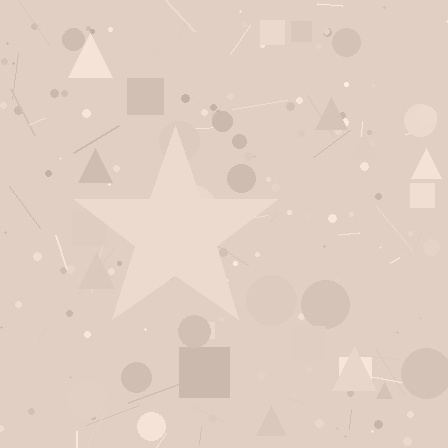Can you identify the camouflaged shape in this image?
The camouflaged shape is a star.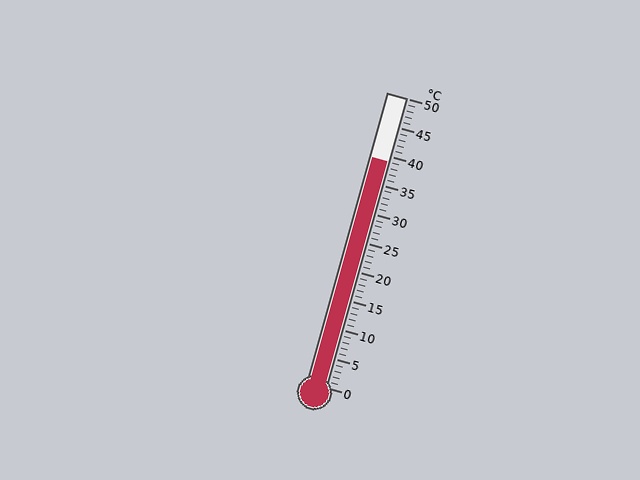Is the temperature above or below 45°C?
The temperature is below 45°C.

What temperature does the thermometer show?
The thermometer shows approximately 39°C.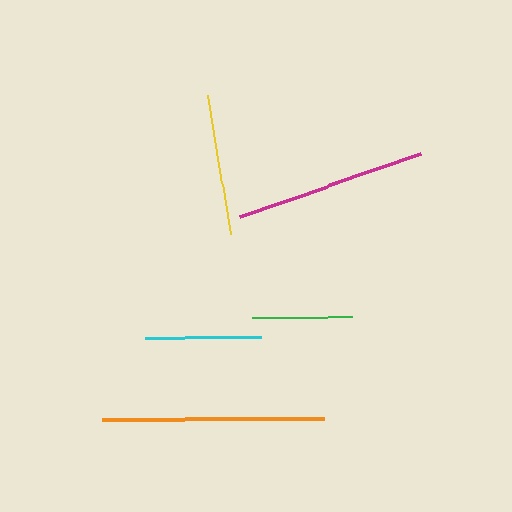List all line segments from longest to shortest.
From longest to shortest: orange, magenta, yellow, cyan, green.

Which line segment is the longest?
The orange line is the longest at approximately 222 pixels.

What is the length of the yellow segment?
The yellow segment is approximately 141 pixels long.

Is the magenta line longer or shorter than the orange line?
The orange line is longer than the magenta line.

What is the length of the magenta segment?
The magenta segment is approximately 193 pixels long.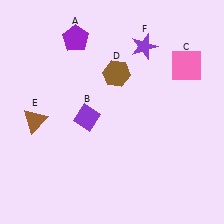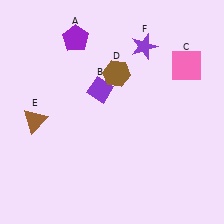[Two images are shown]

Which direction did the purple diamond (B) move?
The purple diamond (B) moved up.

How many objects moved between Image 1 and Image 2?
1 object moved between the two images.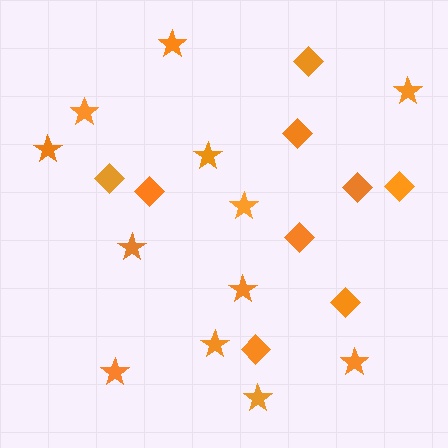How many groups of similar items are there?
There are 2 groups: one group of stars (12) and one group of diamonds (9).